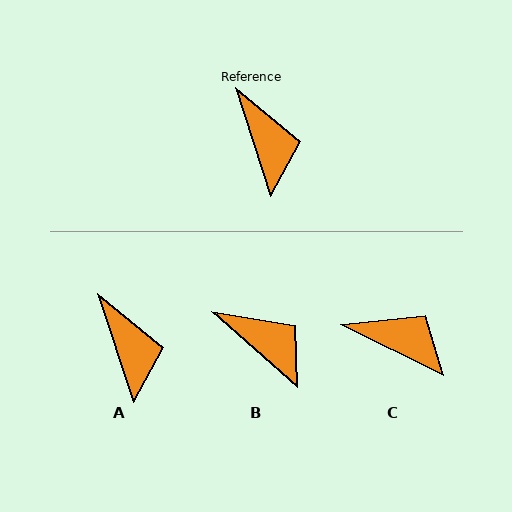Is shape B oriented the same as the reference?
No, it is off by about 30 degrees.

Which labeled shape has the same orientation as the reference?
A.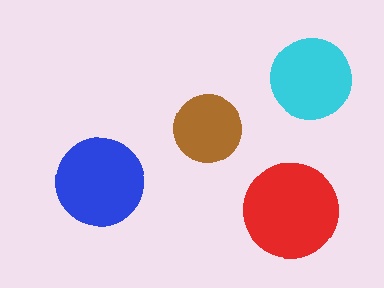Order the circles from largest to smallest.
the red one, the blue one, the cyan one, the brown one.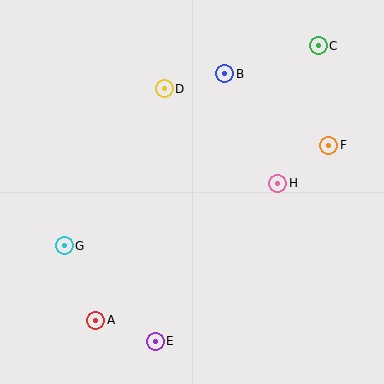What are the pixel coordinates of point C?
Point C is at (318, 46).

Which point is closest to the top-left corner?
Point D is closest to the top-left corner.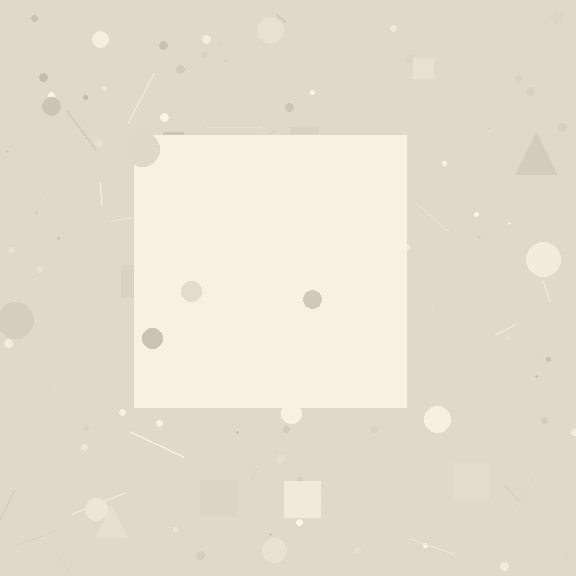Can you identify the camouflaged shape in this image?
The camouflaged shape is a square.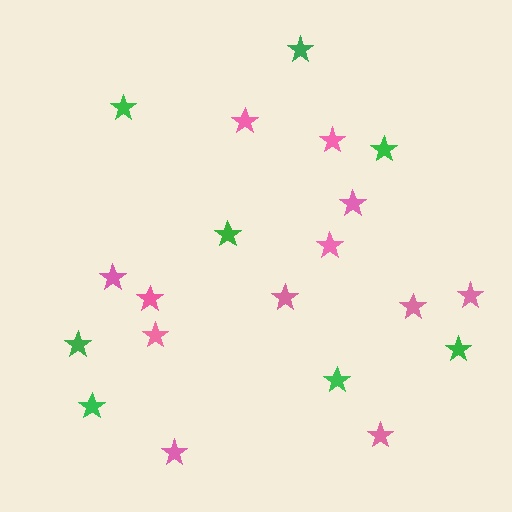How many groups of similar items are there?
There are 2 groups: one group of green stars (8) and one group of pink stars (12).